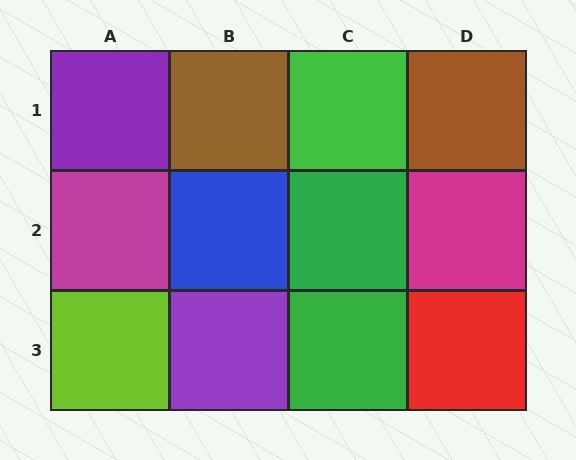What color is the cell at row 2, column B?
Blue.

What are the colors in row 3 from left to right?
Lime, purple, green, red.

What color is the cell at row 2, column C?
Green.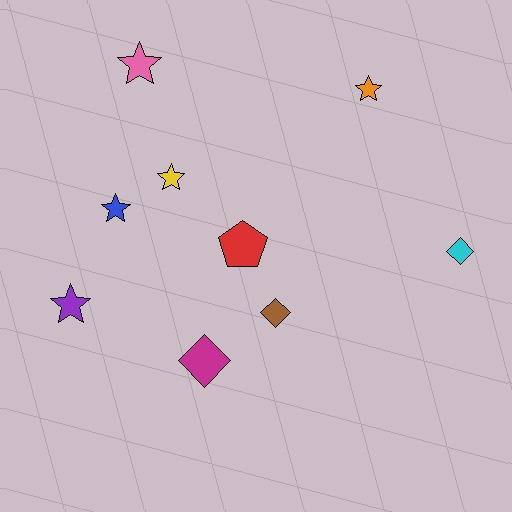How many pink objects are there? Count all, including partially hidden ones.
There is 1 pink object.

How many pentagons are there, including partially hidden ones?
There is 1 pentagon.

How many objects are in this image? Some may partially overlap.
There are 9 objects.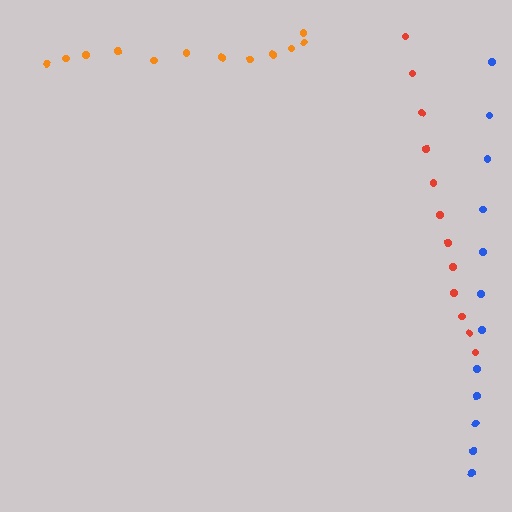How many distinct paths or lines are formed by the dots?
There are 3 distinct paths.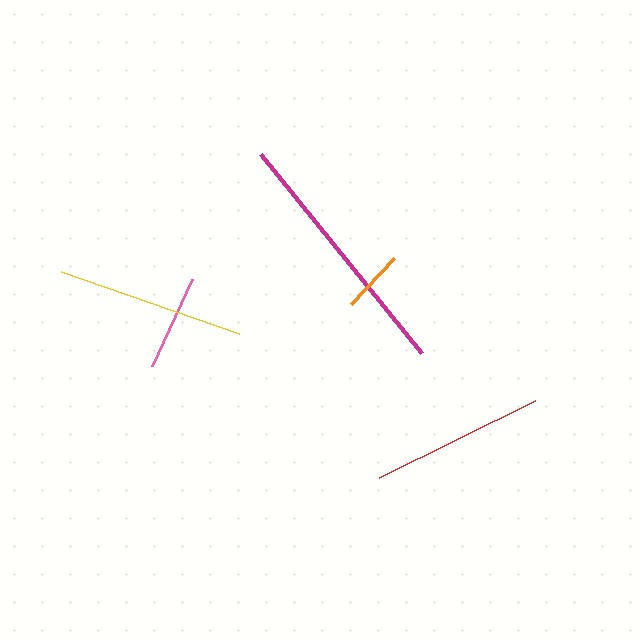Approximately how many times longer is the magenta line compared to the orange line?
The magenta line is approximately 4.0 times the length of the orange line.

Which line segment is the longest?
The magenta line is the longest at approximately 257 pixels.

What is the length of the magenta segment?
The magenta segment is approximately 257 pixels long.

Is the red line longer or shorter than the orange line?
The red line is longer than the orange line.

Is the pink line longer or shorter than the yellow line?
The yellow line is longer than the pink line.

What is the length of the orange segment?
The orange segment is approximately 63 pixels long.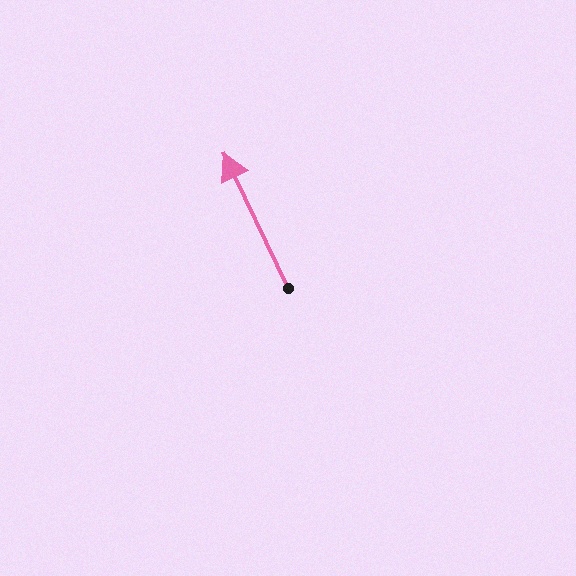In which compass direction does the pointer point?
Northwest.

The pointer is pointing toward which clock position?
Roughly 11 o'clock.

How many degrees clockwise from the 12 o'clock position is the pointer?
Approximately 334 degrees.